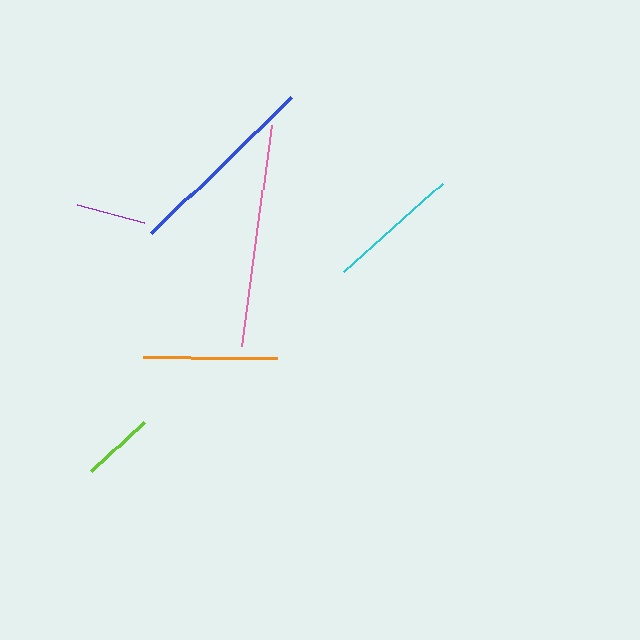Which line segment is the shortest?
The purple line is the shortest at approximately 70 pixels.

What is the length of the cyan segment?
The cyan segment is approximately 132 pixels long.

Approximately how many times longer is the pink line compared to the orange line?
The pink line is approximately 1.7 times the length of the orange line.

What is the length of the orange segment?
The orange segment is approximately 134 pixels long.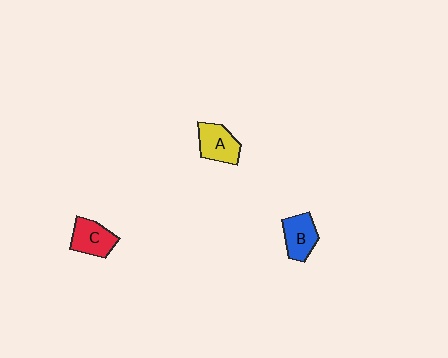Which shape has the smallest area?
Shape B (blue).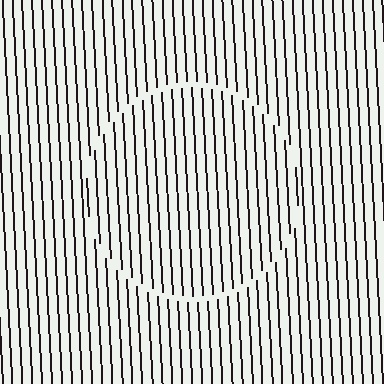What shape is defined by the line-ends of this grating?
An illusory circle. The interior of the shape contains the same grating, shifted by half a period — the contour is defined by the phase discontinuity where line-ends from the inner and outer gratings abut.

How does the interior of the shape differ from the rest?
The interior of the shape contains the same grating, shifted by half a period — the contour is defined by the phase discontinuity where line-ends from the inner and outer gratings abut.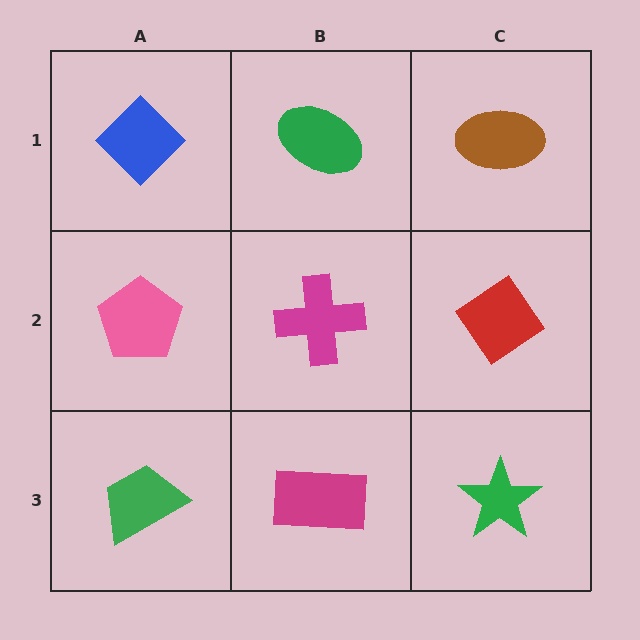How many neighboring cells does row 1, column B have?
3.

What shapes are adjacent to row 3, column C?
A red diamond (row 2, column C), a magenta rectangle (row 3, column B).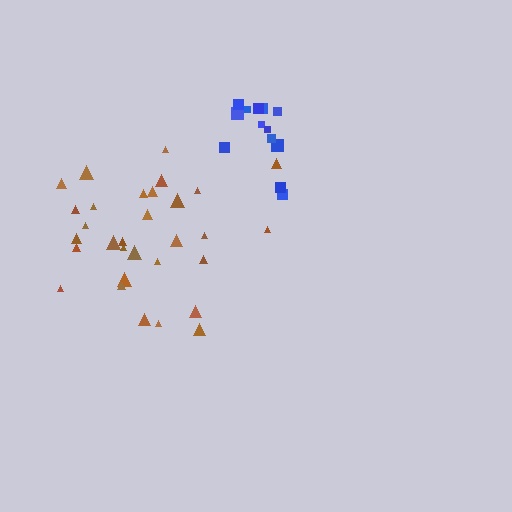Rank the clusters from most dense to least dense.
blue, brown.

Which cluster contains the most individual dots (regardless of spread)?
Brown (31).